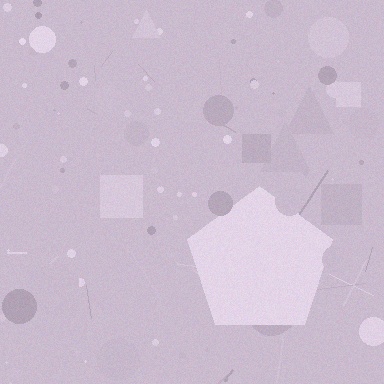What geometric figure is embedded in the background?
A pentagon is embedded in the background.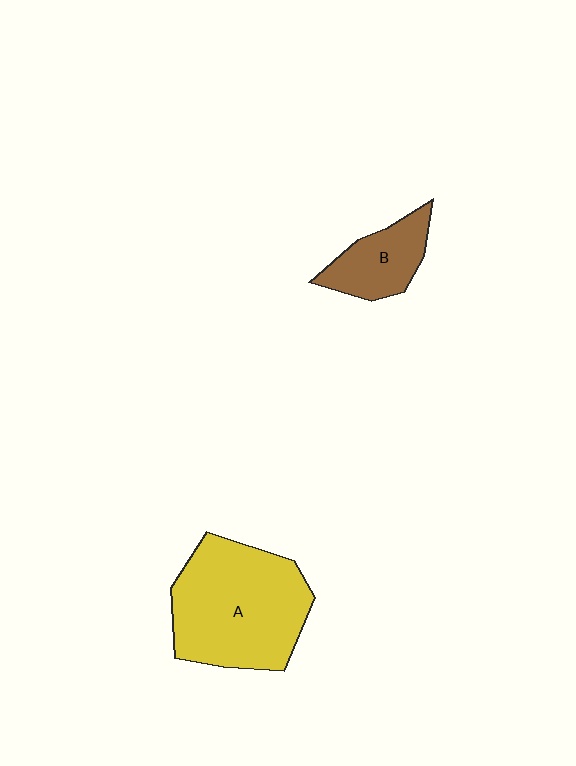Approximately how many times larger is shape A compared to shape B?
Approximately 2.5 times.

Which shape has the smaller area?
Shape B (brown).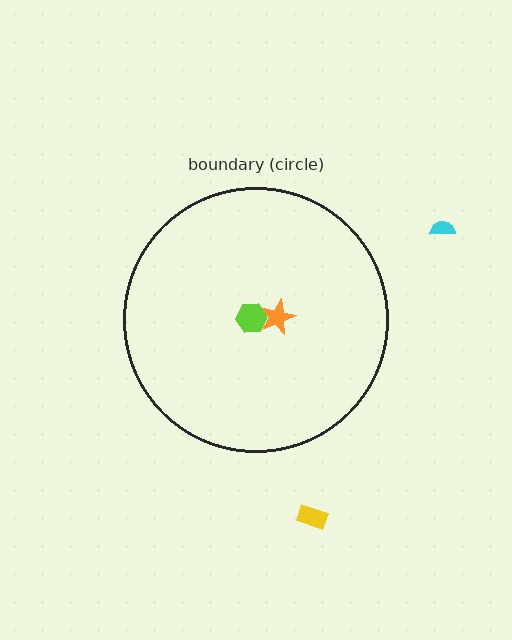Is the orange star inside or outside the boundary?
Inside.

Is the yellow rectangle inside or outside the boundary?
Outside.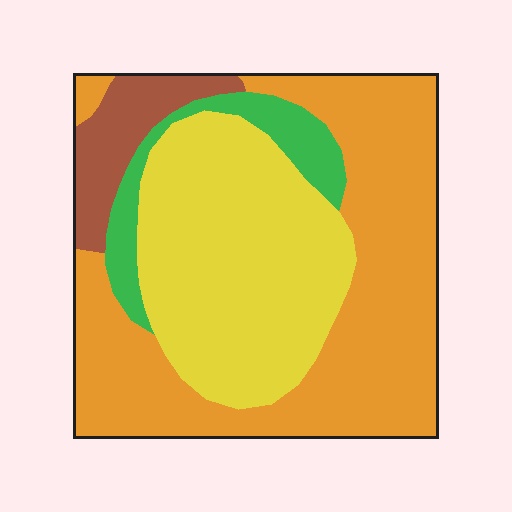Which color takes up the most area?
Orange, at roughly 45%.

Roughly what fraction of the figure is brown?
Brown covers about 10% of the figure.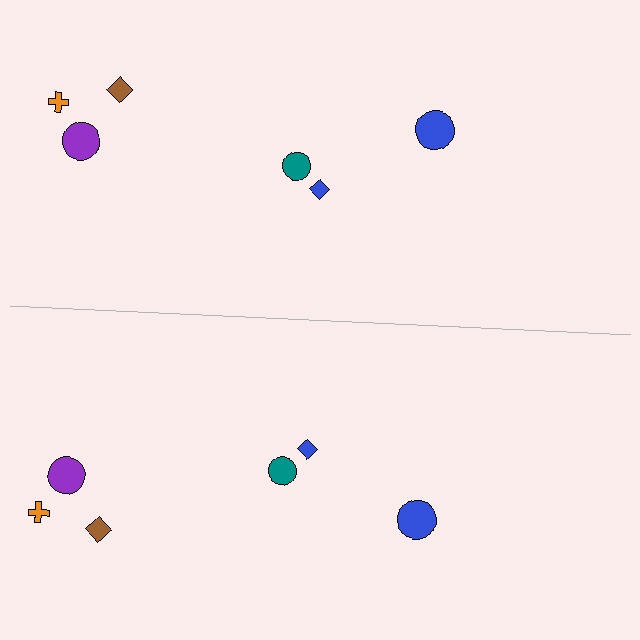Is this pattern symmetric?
Yes, this pattern has bilateral (reflection) symmetry.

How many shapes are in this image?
There are 12 shapes in this image.